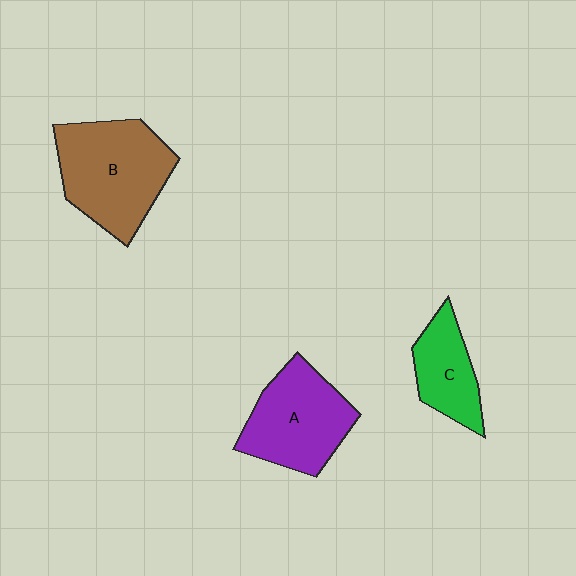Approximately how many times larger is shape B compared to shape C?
Approximately 1.8 times.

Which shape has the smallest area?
Shape C (green).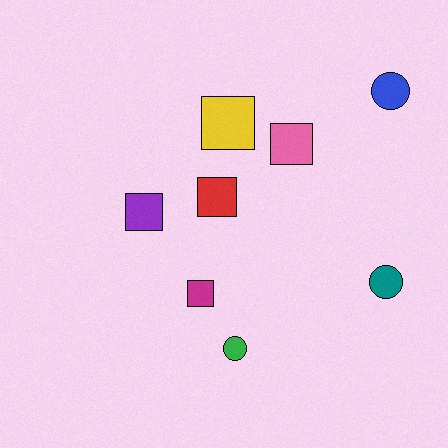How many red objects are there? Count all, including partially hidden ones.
There is 1 red object.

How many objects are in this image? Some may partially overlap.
There are 8 objects.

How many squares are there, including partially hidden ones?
There are 5 squares.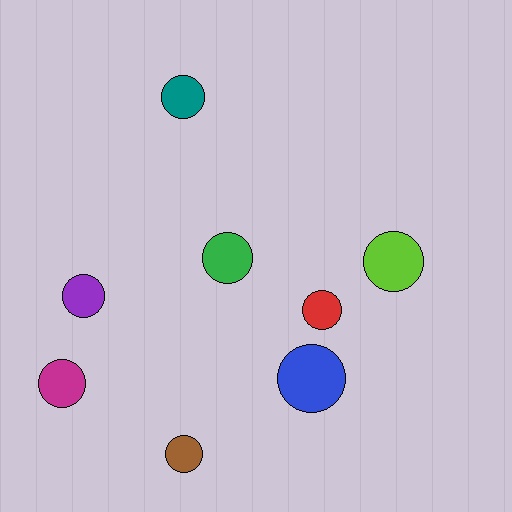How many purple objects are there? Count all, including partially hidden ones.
There is 1 purple object.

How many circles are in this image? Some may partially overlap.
There are 8 circles.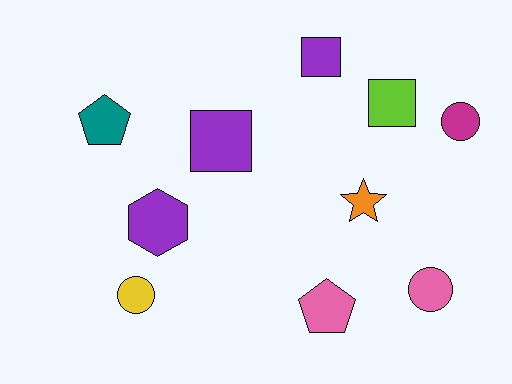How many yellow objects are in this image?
There is 1 yellow object.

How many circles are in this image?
There are 3 circles.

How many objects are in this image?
There are 10 objects.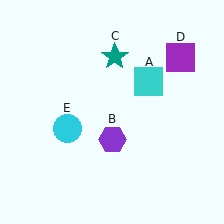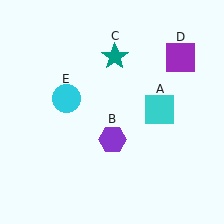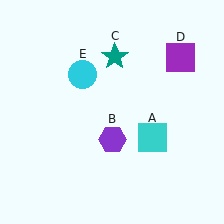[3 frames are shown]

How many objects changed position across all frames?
2 objects changed position: cyan square (object A), cyan circle (object E).